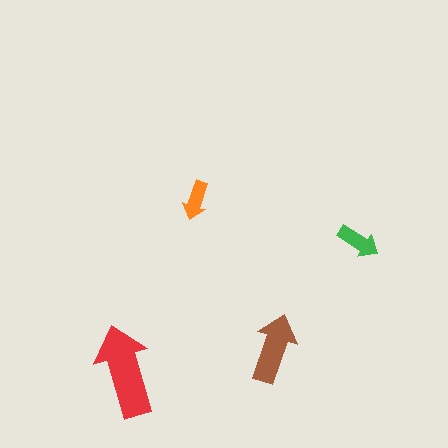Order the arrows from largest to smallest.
the red one, the brown one, the green one, the orange one.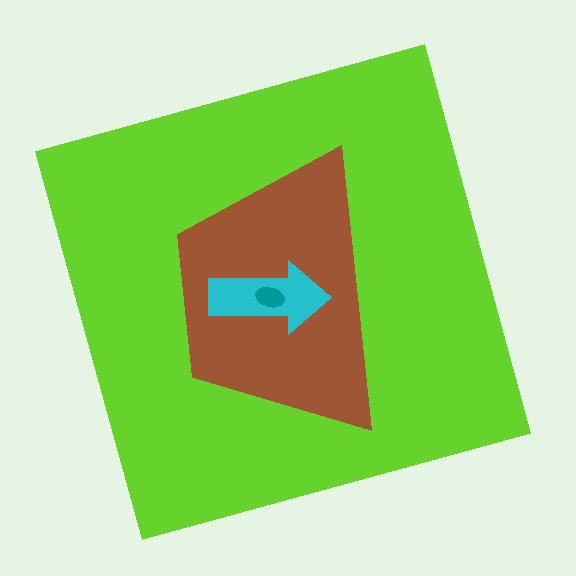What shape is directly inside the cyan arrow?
The teal ellipse.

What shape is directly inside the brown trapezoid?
The cyan arrow.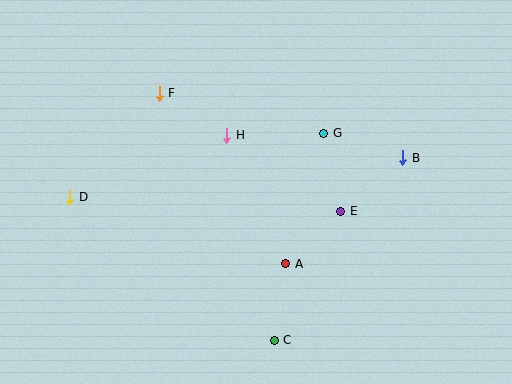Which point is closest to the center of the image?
Point H at (226, 135) is closest to the center.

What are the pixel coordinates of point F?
Point F is at (159, 93).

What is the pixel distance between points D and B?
The distance between D and B is 336 pixels.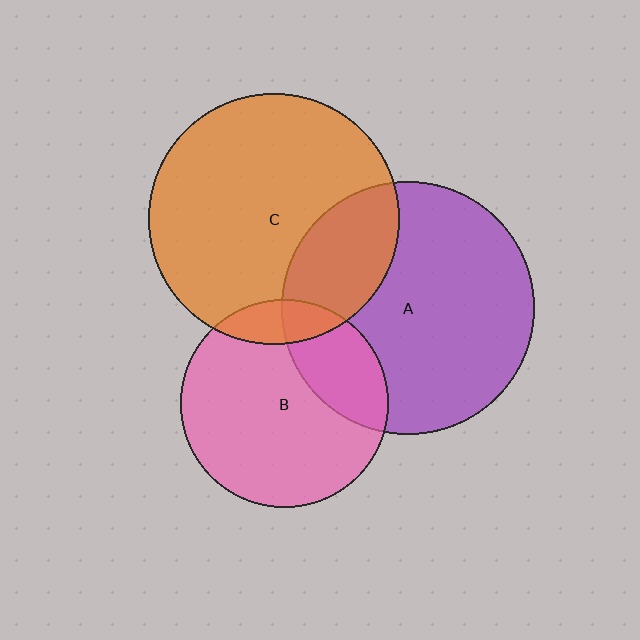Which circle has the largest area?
Circle A (purple).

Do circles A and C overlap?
Yes.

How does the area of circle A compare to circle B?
Approximately 1.5 times.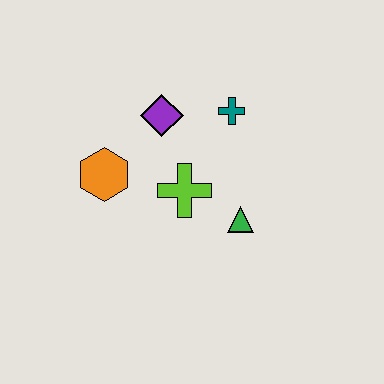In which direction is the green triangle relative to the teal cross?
The green triangle is below the teal cross.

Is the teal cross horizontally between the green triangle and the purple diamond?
Yes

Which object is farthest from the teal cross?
The orange hexagon is farthest from the teal cross.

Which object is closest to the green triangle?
The lime cross is closest to the green triangle.